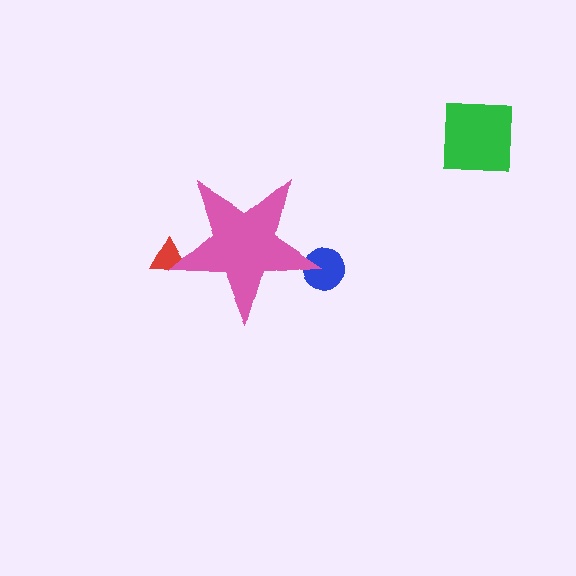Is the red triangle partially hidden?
Yes, the red triangle is partially hidden behind the pink star.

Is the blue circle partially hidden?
Yes, the blue circle is partially hidden behind the pink star.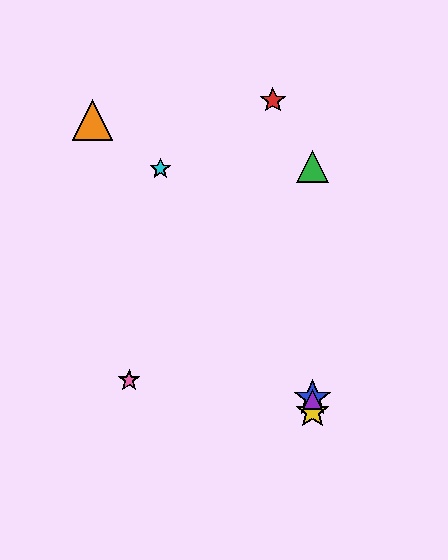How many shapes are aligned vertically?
4 shapes (the blue star, the green triangle, the yellow star, the purple triangle) are aligned vertically.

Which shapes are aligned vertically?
The blue star, the green triangle, the yellow star, the purple triangle are aligned vertically.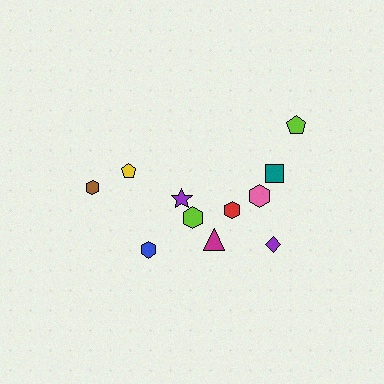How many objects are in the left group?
There are 4 objects.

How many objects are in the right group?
There are 7 objects.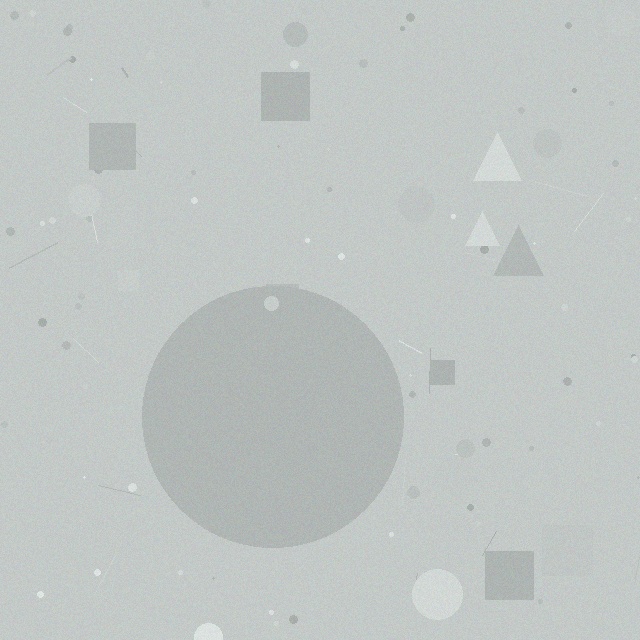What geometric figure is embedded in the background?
A circle is embedded in the background.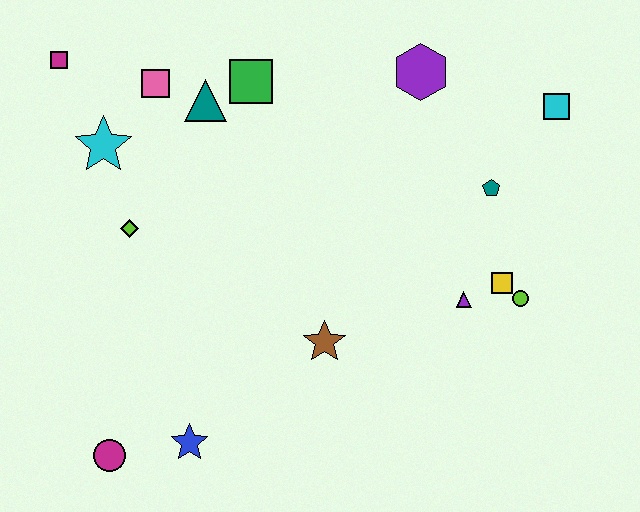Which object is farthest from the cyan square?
The magenta circle is farthest from the cyan square.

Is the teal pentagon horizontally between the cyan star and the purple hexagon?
No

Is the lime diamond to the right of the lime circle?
No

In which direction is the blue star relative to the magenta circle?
The blue star is to the right of the magenta circle.